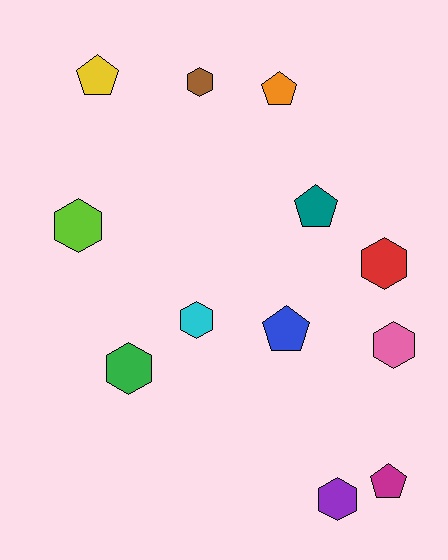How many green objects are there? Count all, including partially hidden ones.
There is 1 green object.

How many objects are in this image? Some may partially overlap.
There are 12 objects.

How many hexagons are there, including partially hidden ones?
There are 7 hexagons.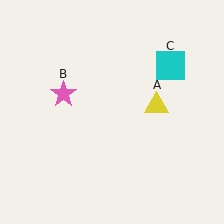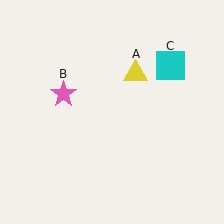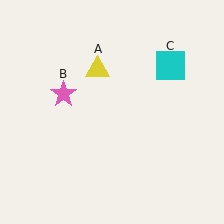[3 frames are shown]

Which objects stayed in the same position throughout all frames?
Pink star (object B) and cyan square (object C) remained stationary.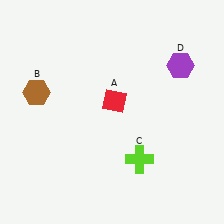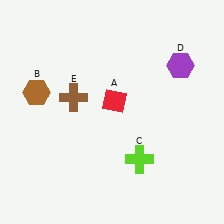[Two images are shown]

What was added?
A brown cross (E) was added in Image 2.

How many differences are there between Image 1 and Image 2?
There is 1 difference between the two images.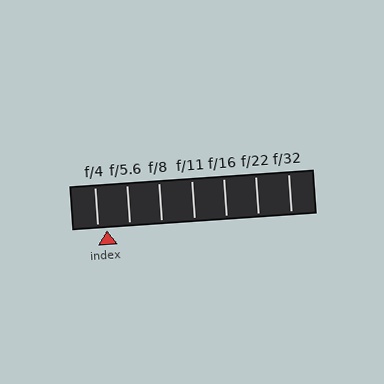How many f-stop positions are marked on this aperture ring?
There are 7 f-stop positions marked.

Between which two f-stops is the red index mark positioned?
The index mark is between f/4 and f/5.6.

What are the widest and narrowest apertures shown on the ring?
The widest aperture shown is f/4 and the narrowest is f/32.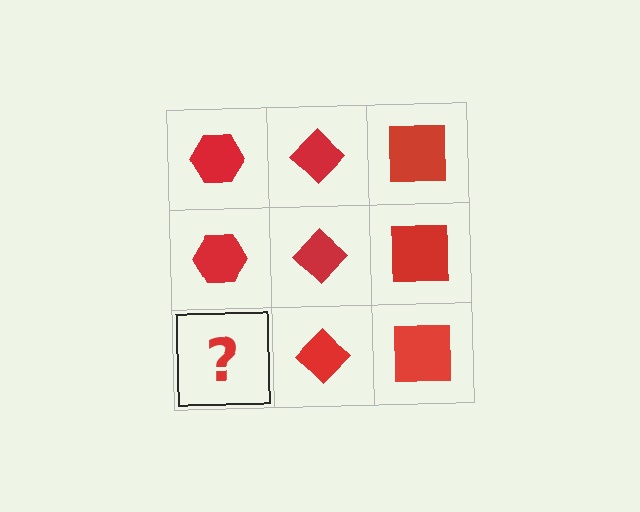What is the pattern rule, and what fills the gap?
The rule is that each column has a consistent shape. The gap should be filled with a red hexagon.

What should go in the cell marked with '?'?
The missing cell should contain a red hexagon.